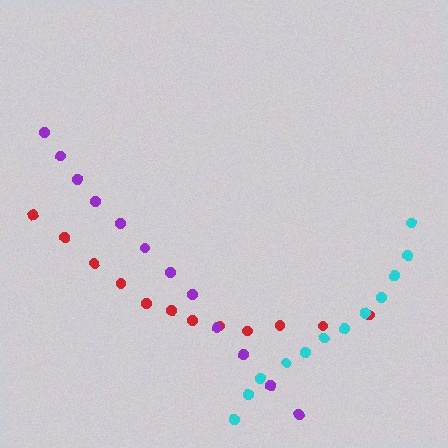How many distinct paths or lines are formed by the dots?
There are 3 distinct paths.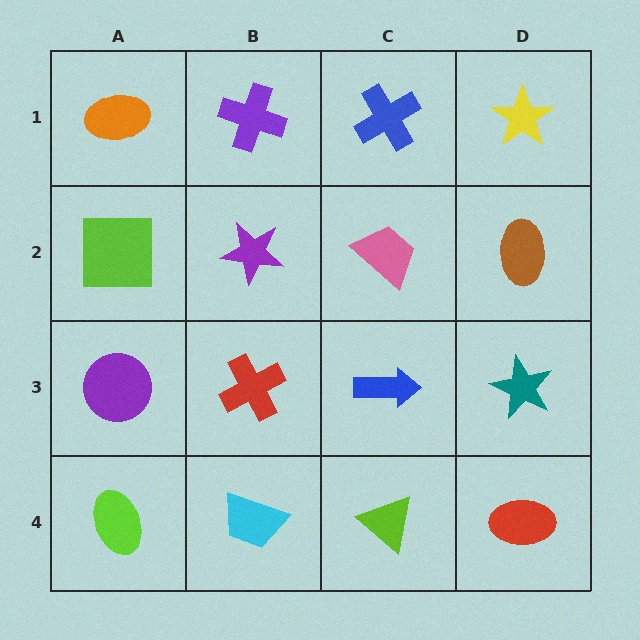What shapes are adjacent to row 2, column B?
A purple cross (row 1, column B), a red cross (row 3, column B), a lime square (row 2, column A), a pink trapezoid (row 2, column C).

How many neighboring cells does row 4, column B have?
3.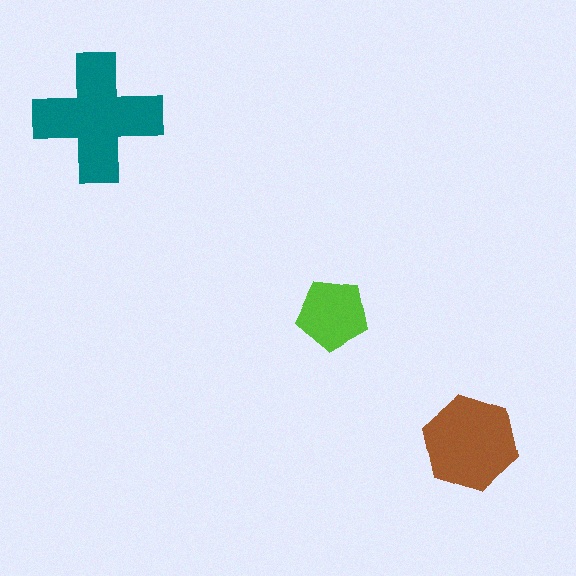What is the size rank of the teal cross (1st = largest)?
1st.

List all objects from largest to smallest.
The teal cross, the brown hexagon, the lime pentagon.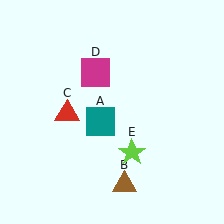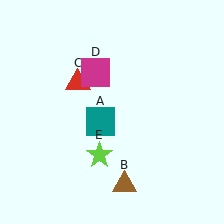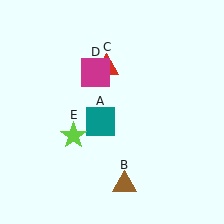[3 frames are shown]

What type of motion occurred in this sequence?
The red triangle (object C), lime star (object E) rotated clockwise around the center of the scene.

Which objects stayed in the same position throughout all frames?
Teal square (object A) and brown triangle (object B) and magenta square (object D) remained stationary.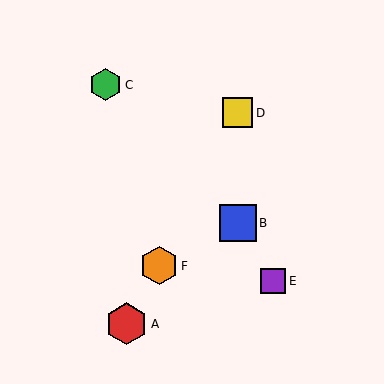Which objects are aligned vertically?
Objects B, D are aligned vertically.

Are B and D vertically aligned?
Yes, both are at x≈238.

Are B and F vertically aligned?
No, B is at x≈238 and F is at x≈159.